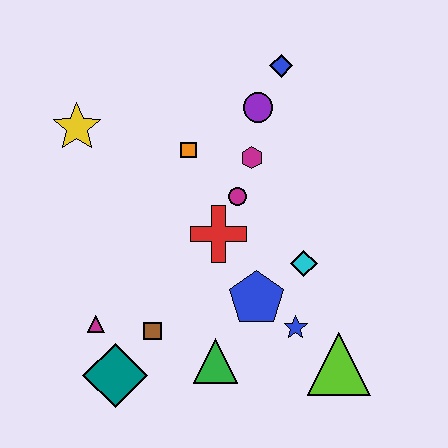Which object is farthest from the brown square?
The blue diamond is farthest from the brown square.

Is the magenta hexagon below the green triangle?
No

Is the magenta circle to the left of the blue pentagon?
Yes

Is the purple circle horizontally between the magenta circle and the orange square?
No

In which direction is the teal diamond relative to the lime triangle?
The teal diamond is to the left of the lime triangle.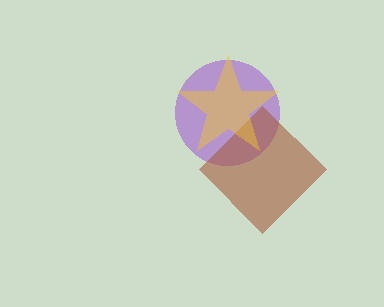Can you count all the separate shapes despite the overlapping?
Yes, there are 3 separate shapes.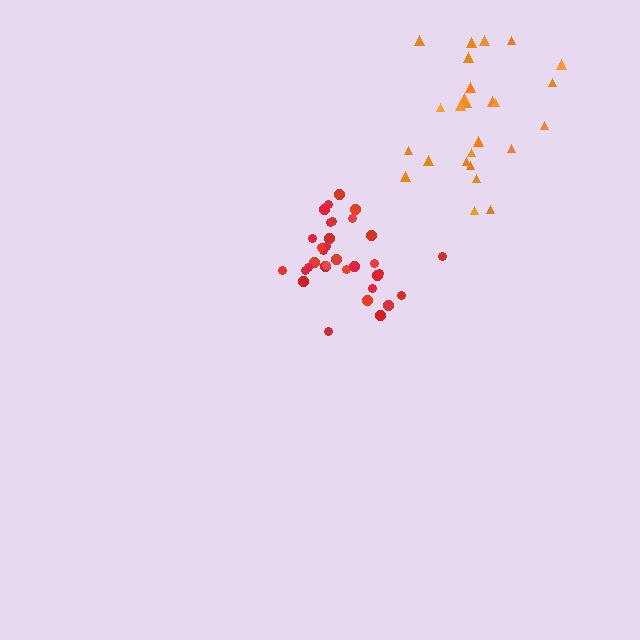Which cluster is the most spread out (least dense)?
Orange.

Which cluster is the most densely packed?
Red.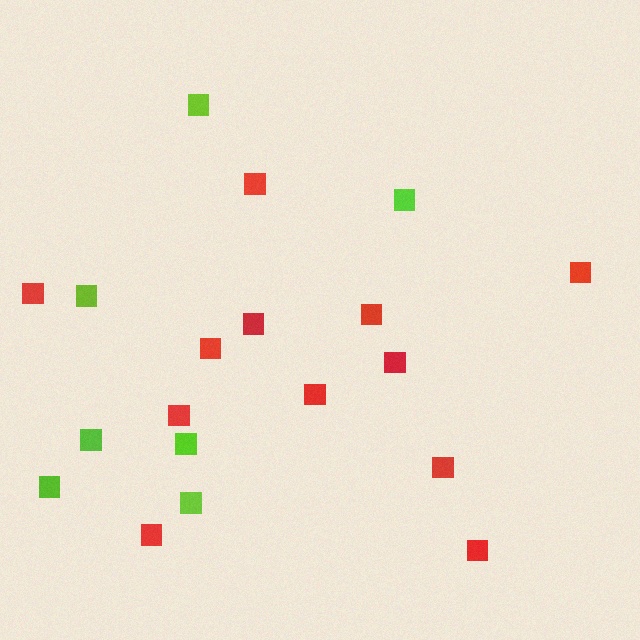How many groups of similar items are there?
There are 2 groups: one group of lime squares (7) and one group of red squares (12).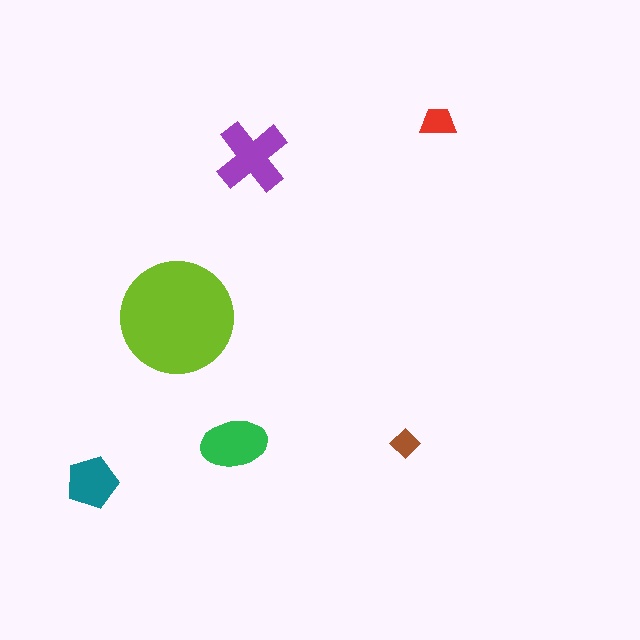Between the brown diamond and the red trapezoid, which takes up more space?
The red trapezoid.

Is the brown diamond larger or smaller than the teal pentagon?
Smaller.